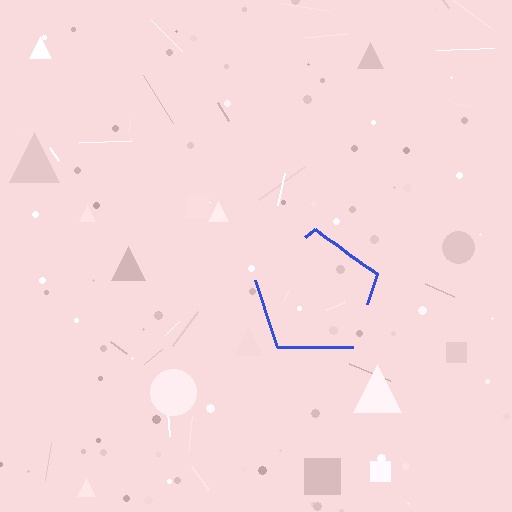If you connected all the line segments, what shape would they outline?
They would outline a pentagon.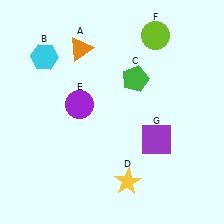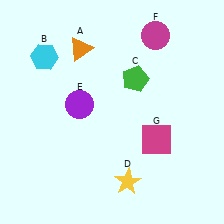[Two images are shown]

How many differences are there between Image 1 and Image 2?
There are 2 differences between the two images.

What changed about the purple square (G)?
In Image 1, G is purple. In Image 2, it changed to magenta.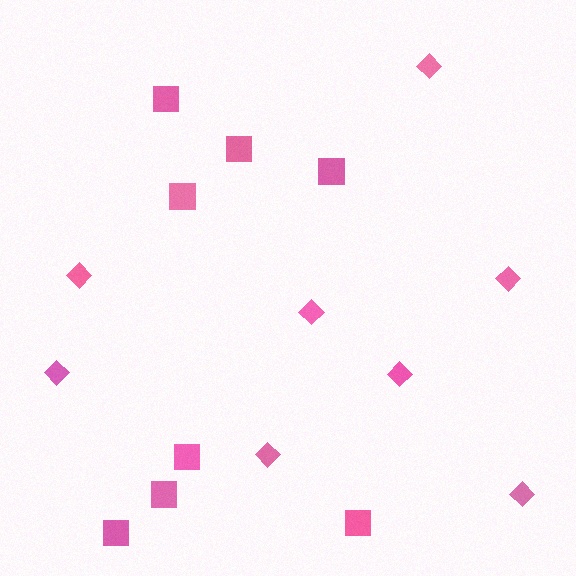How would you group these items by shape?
There are 2 groups: one group of squares (8) and one group of diamonds (8).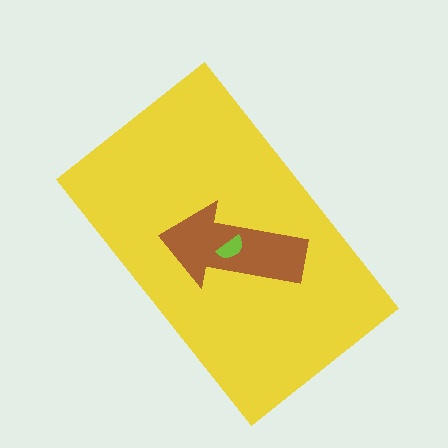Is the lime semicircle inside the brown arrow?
Yes.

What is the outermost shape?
The yellow rectangle.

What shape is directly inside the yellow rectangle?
The brown arrow.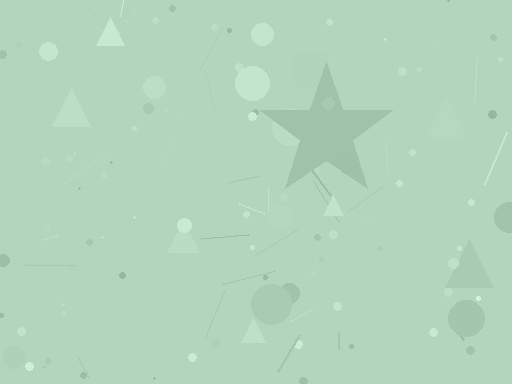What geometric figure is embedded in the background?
A star is embedded in the background.